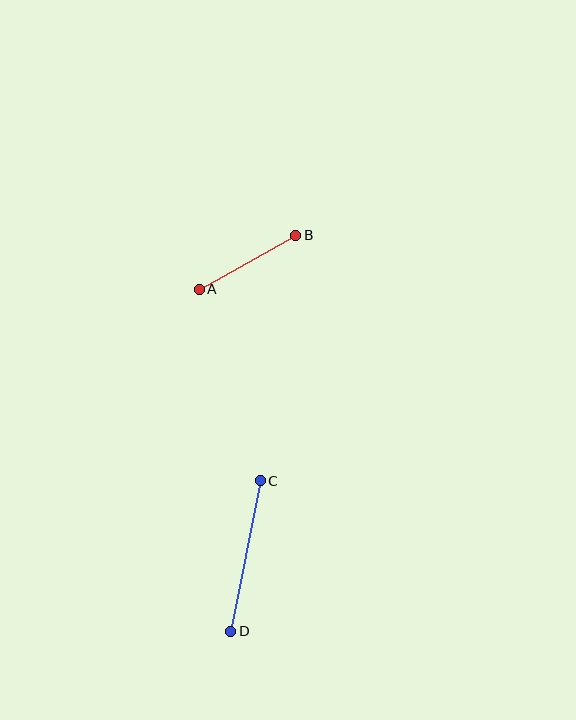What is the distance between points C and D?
The distance is approximately 154 pixels.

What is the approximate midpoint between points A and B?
The midpoint is at approximately (248, 262) pixels.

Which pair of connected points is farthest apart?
Points C and D are farthest apart.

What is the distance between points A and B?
The distance is approximately 110 pixels.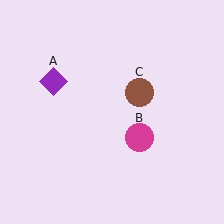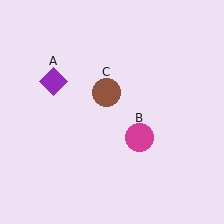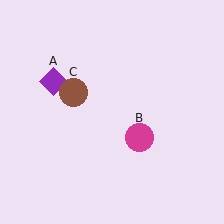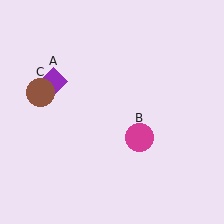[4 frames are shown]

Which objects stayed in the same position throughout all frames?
Purple diamond (object A) and magenta circle (object B) remained stationary.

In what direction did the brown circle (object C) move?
The brown circle (object C) moved left.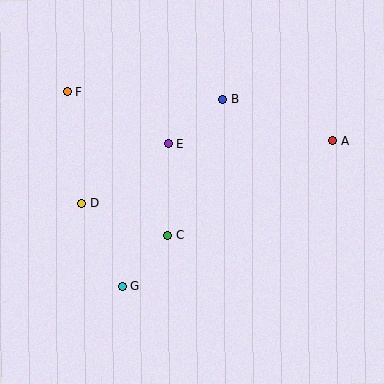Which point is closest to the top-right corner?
Point A is closest to the top-right corner.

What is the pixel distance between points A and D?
The distance between A and D is 259 pixels.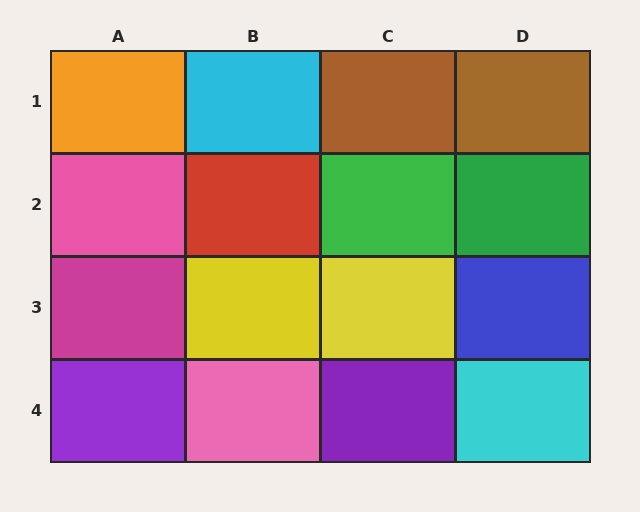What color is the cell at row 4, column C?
Purple.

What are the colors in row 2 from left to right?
Pink, red, green, green.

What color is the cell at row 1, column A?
Orange.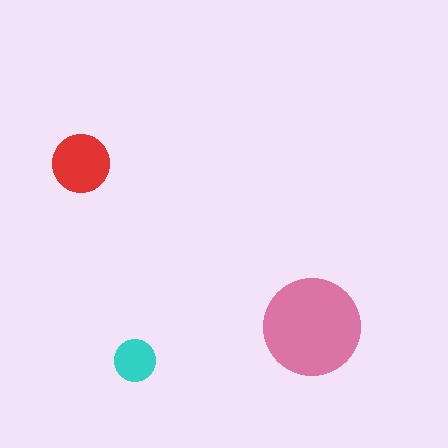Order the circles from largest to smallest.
the pink one, the red one, the cyan one.